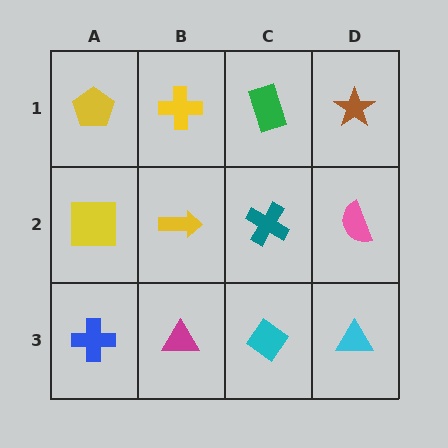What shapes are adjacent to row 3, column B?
A yellow arrow (row 2, column B), a blue cross (row 3, column A), a cyan diamond (row 3, column C).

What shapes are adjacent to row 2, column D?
A brown star (row 1, column D), a cyan triangle (row 3, column D), a teal cross (row 2, column C).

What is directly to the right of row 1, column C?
A brown star.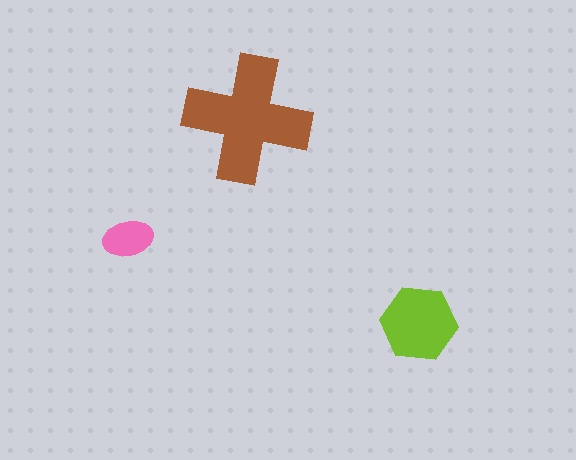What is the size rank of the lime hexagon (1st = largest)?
2nd.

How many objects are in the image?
There are 3 objects in the image.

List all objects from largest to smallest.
The brown cross, the lime hexagon, the pink ellipse.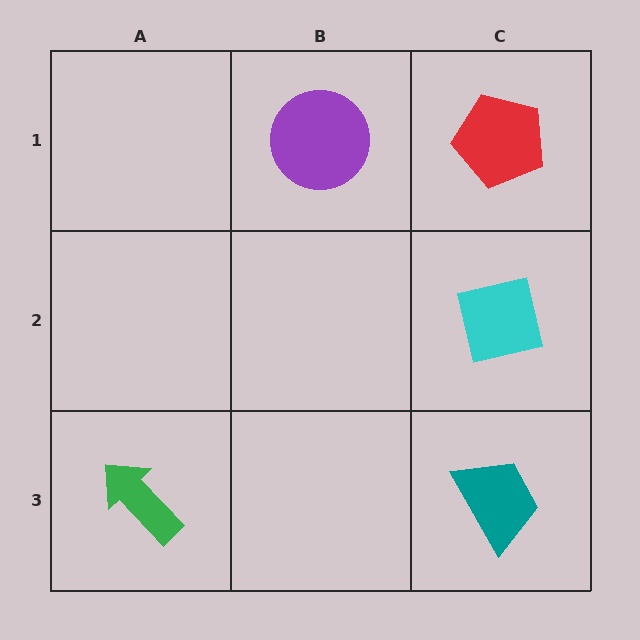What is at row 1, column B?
A purple circle.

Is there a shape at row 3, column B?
No, that cell is empty.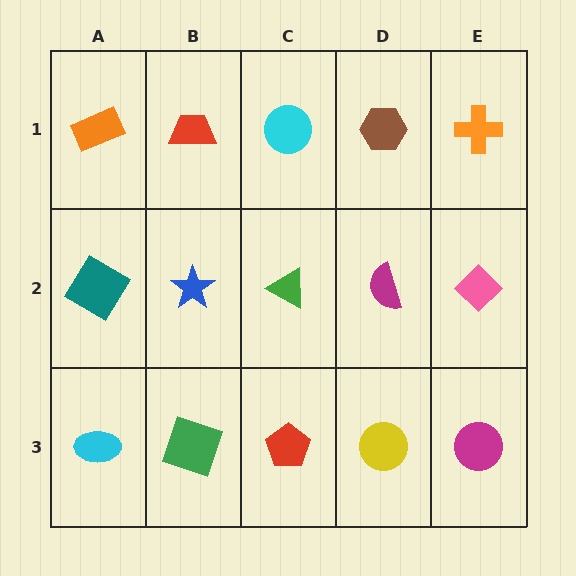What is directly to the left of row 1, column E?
A brown hexagon.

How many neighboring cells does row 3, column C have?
3.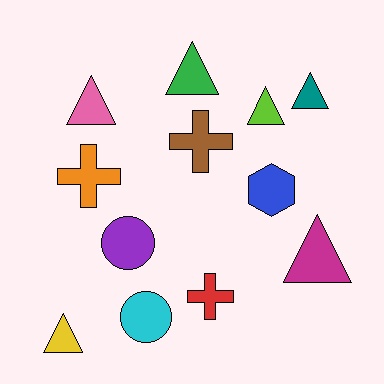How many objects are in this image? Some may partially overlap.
There are 12 objects.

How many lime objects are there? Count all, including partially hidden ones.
There is 1 lime object.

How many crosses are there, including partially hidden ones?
There are 3 crosses.